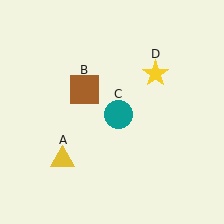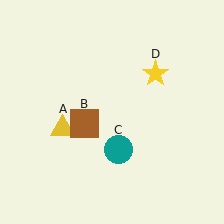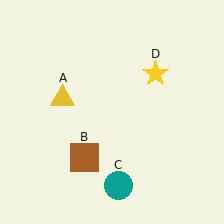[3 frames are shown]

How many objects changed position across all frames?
3 objects changed position: yellow triangle (object A), brown square (object B), teal circle (object C).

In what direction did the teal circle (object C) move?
The teal circle (object C) moved down.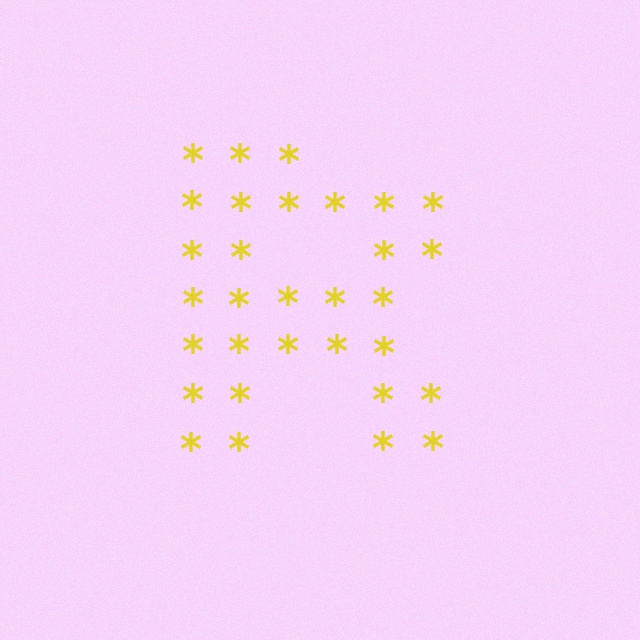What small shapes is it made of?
It is made of small asterisks.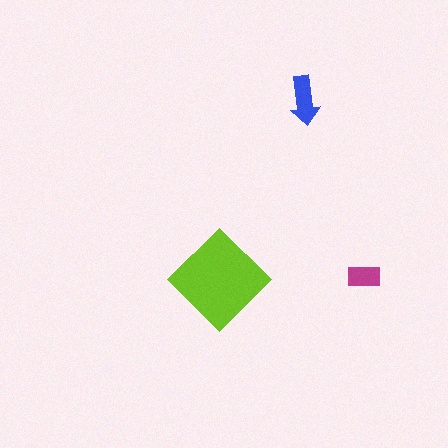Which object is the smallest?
The magenta rectangle.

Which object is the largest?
The lime diamond.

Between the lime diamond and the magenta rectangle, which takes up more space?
The lime diamond.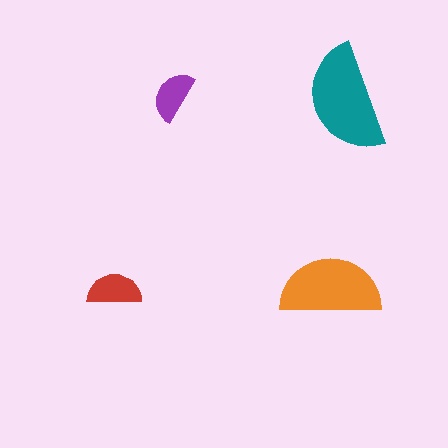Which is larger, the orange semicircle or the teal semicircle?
The teal one.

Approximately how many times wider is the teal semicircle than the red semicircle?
About 2 times wider.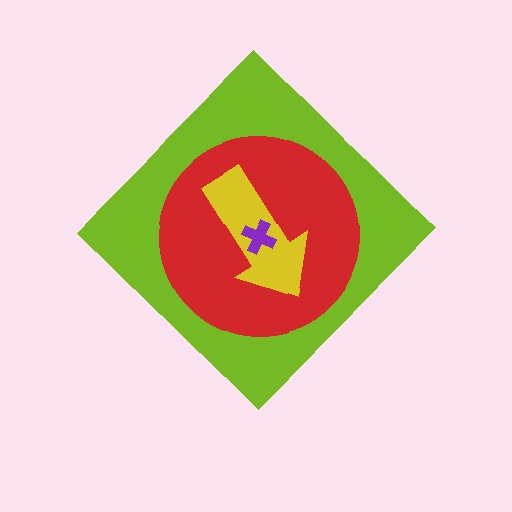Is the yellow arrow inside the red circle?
Yes.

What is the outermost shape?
The lime diamond.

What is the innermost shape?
The purple cross.